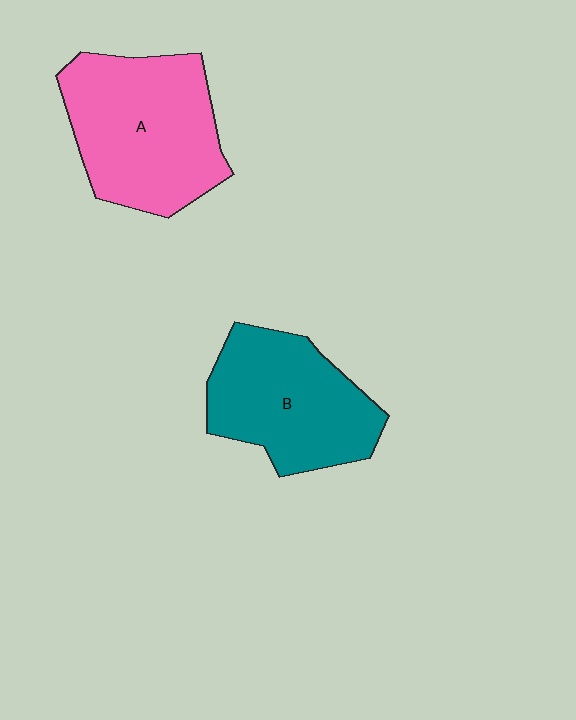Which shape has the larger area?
Shape A (pink).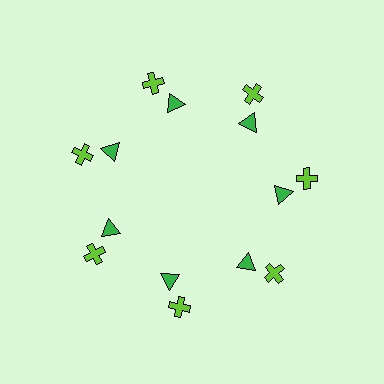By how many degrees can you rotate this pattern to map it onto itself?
The pattern maps onto itself every 51 degrees of rotation.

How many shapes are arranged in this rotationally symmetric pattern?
There are 14 shapes, arranged in 7 groups of 2.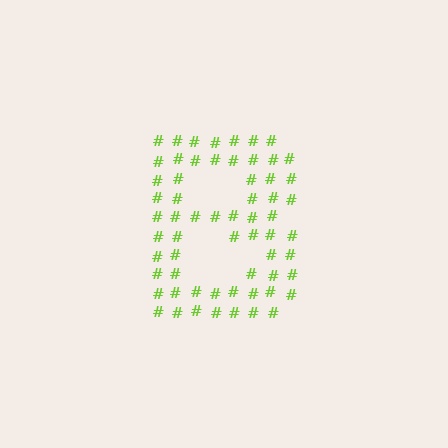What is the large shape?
The large shape is the letter B.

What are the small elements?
The small elements are hash symbols.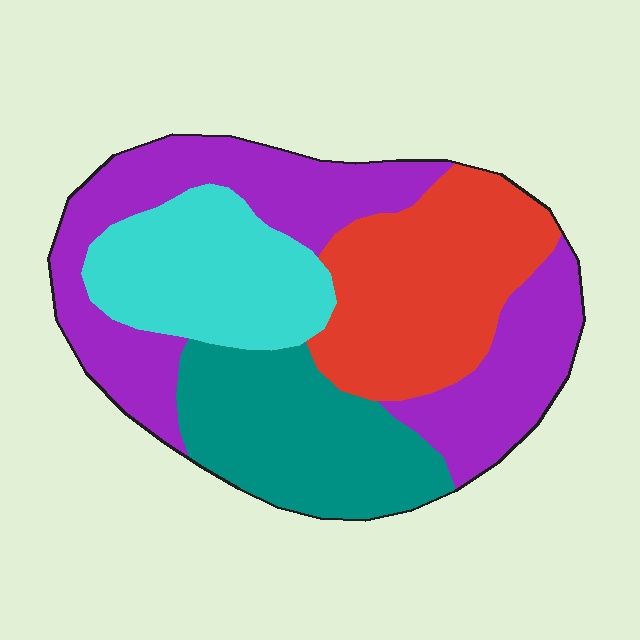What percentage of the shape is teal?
Teal covers roughly 20% of the shape.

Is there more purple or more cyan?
Purple.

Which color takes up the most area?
Purple, at roughly 35%.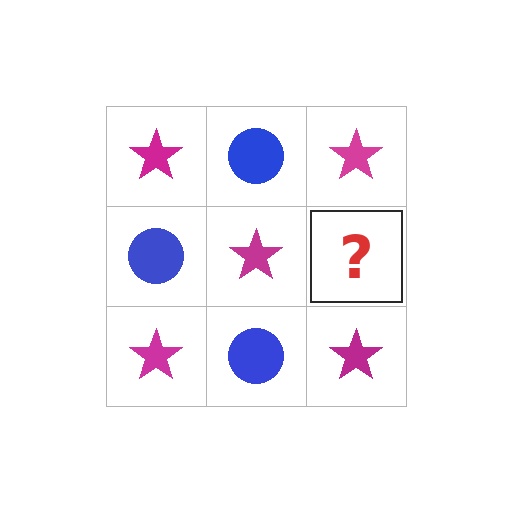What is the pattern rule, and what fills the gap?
The rule is that it alternates magenta star and blue circle in a checkerboard pattern. The gap should be filled with a blue circle.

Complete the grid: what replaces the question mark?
The question mark should be replaced with a blue circle.